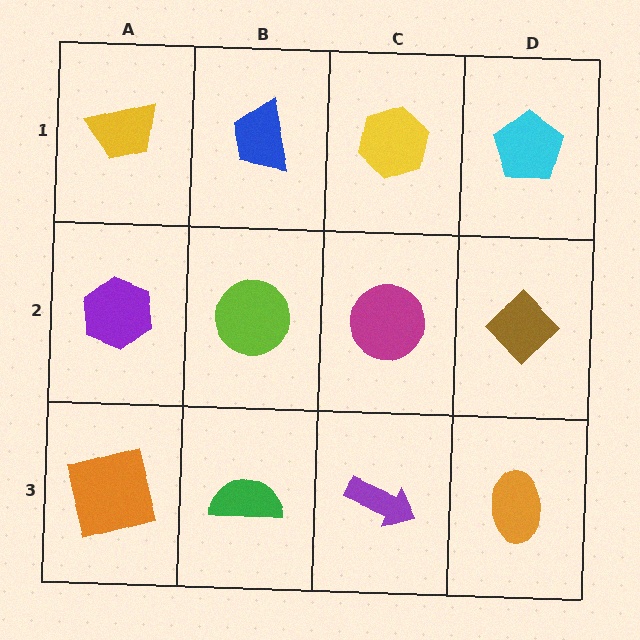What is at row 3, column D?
An orange ellipse.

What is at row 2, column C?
A magenta circle.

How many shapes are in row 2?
4 shapes.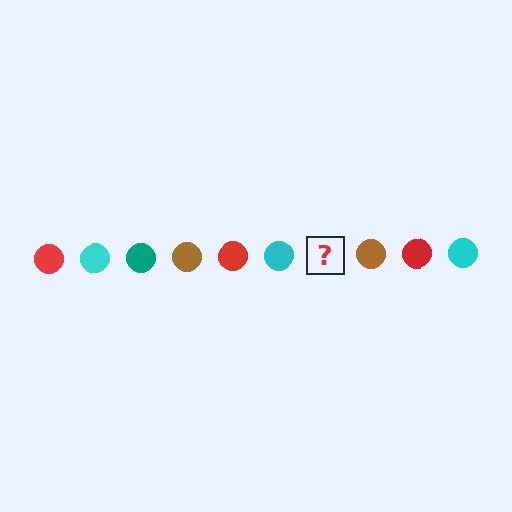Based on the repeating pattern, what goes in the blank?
The blank should be a teal circle.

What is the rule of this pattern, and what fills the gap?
The rule is that the pattern cycles through red, cyan, teal, brown circles. The gap should be filled with a teal circle.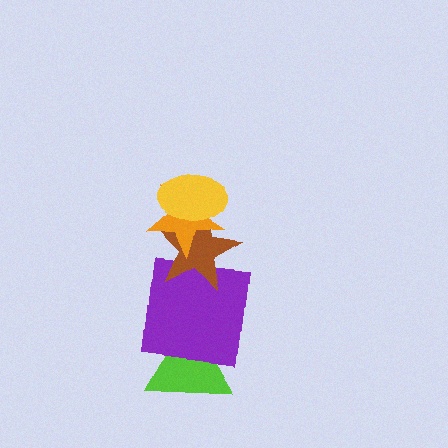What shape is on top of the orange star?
The yellow ellipse is on top of the orange star.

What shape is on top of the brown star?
The orange star is on top of the brown star.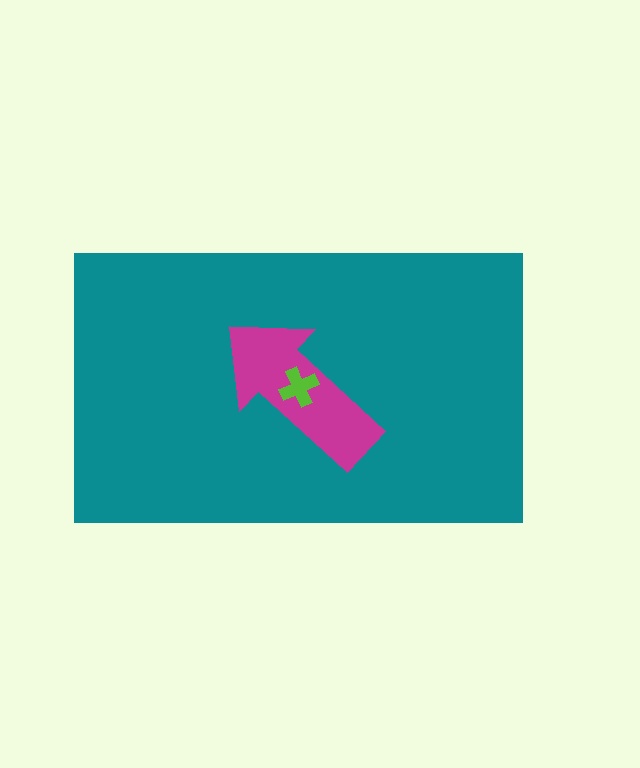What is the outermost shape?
The teal rectangle.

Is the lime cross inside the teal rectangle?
Yes.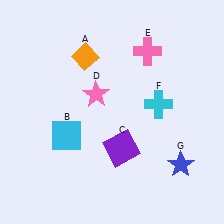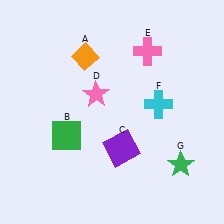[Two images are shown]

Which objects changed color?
B changed from cyan to green. G changed from blue to green.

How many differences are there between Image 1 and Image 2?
There are 2 differences between the two images.